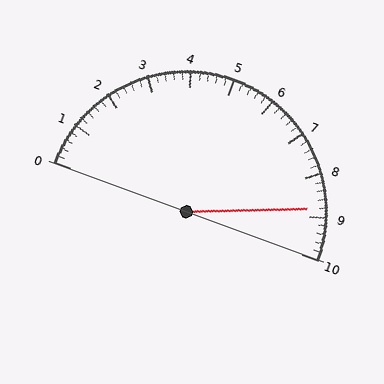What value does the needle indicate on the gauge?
The needle indicates approximately 8.8.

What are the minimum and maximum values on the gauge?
The gauge ranges from 0 to 10.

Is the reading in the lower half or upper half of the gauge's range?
The reading is in the upper half of the range (0 to 10).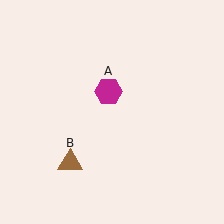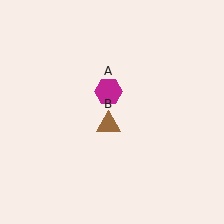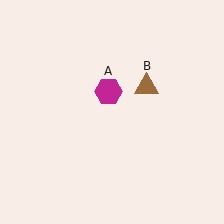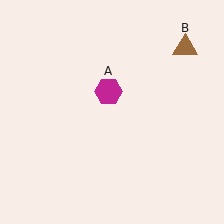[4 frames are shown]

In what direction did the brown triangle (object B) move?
The brown triangle (object B) moved up and to the right.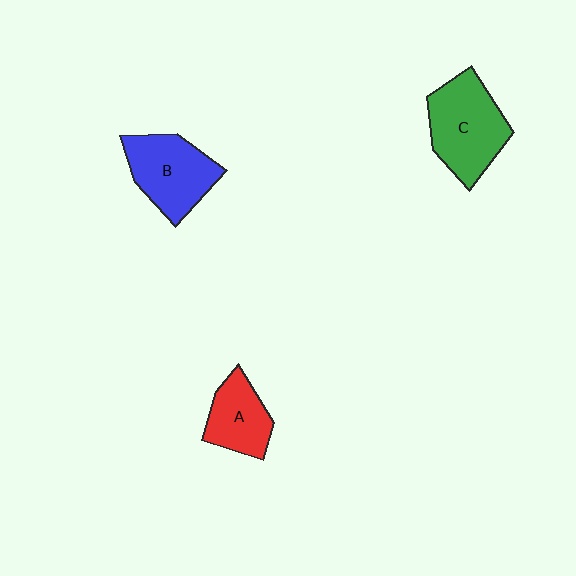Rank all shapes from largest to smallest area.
From largest to smallest: C (green), B (blue), A (red).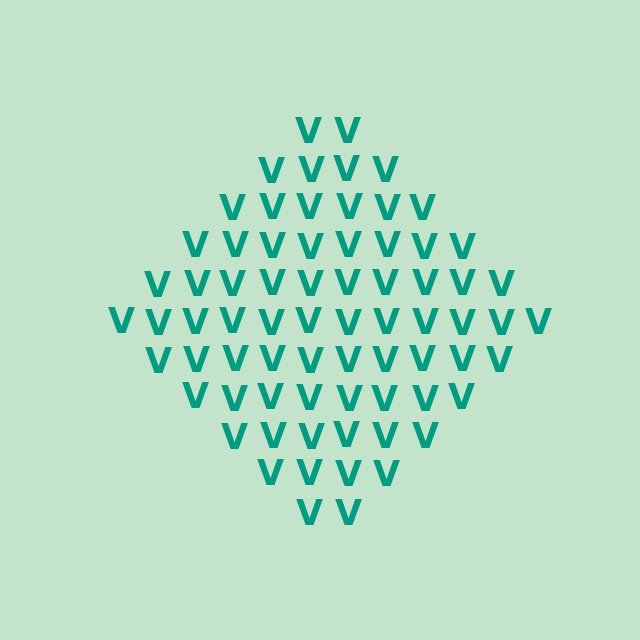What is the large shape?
The large shape is a diamond.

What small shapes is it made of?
It is made of small letter V's.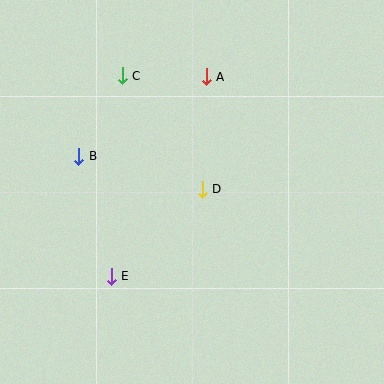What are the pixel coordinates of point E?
Point E is at (111, 276).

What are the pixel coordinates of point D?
Point D is at (202, 189).